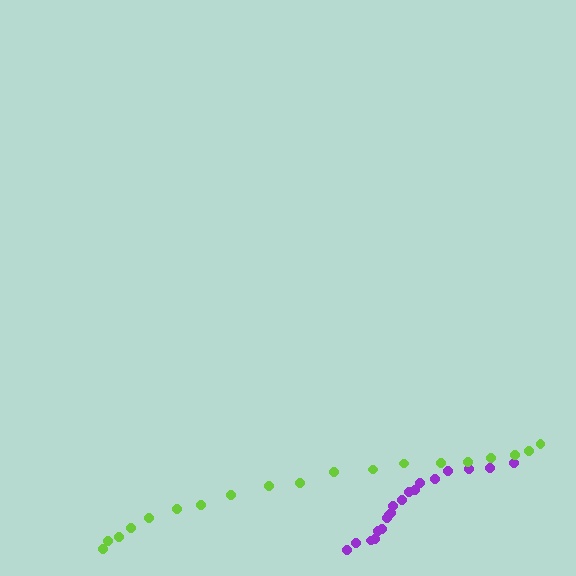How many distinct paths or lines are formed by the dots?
There are 2 distinct paths.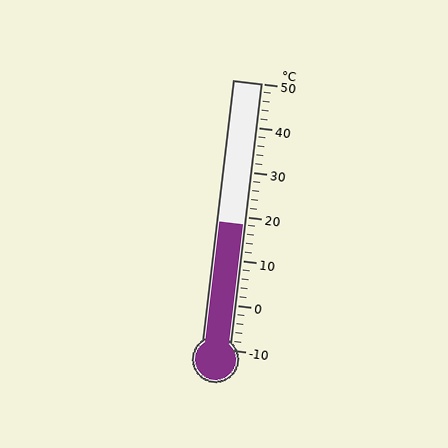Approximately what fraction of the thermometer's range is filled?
The thermometer is filled to approximately 45% of its range.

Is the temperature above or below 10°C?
The temperature is above 10°C.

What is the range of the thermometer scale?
The thermometer scale ranges from -10°C to 50°C.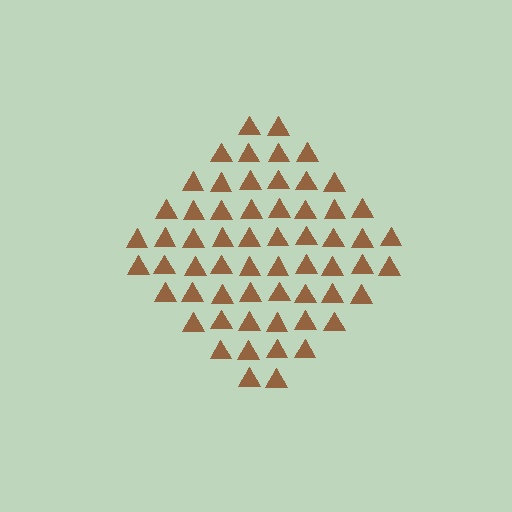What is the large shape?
The large shape is a diamond.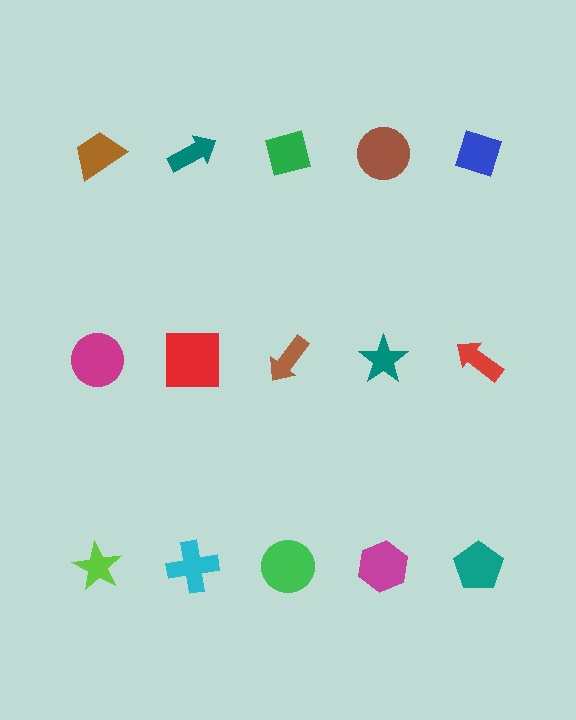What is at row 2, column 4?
A teal star.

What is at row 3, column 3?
A green circle.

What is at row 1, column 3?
A green square.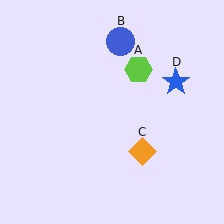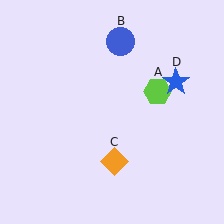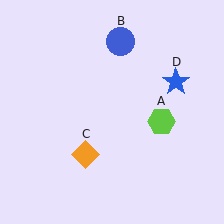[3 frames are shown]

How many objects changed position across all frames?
2 objects changed position: lime hexagon (object A), orange diamond (object C).